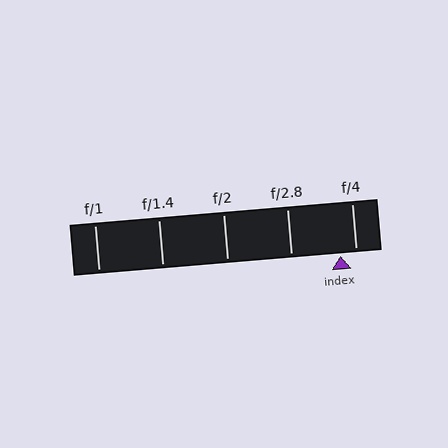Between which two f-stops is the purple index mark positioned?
The index mark is between f/2.8 and f/4.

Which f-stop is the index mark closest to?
The index mark is closest to f/4.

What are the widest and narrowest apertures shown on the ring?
The widest aperture shown is f/1 and the narrowest is f/4.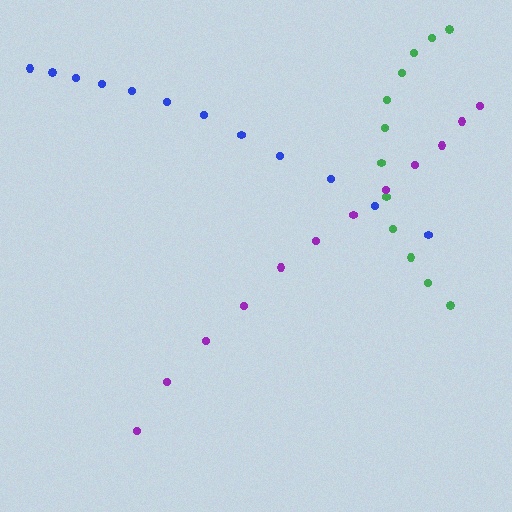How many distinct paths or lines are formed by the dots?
There are 3 distinct paths.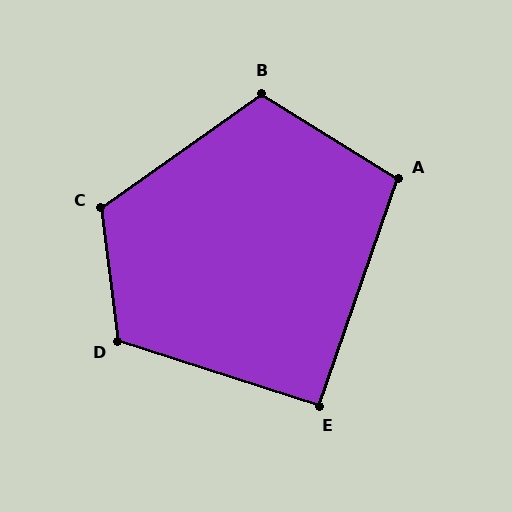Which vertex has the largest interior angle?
C, at approximately 118 degrees.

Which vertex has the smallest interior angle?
E, at approximately 92 degrees.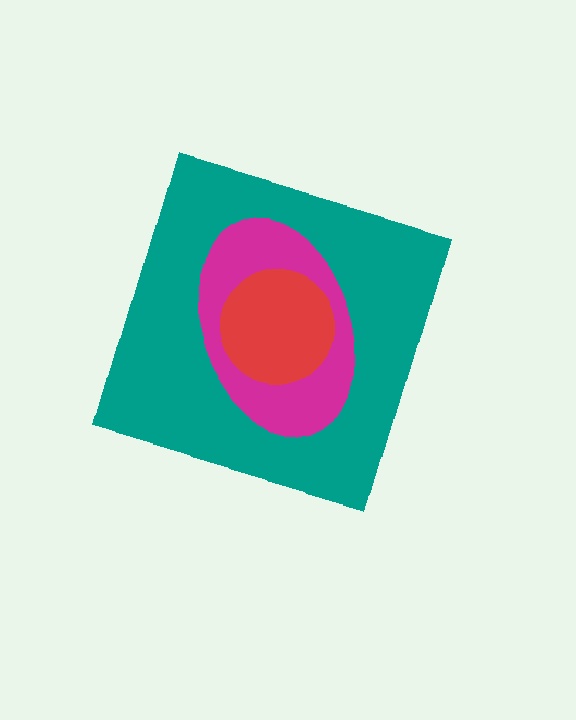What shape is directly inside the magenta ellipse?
The red circle.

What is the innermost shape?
The red circle.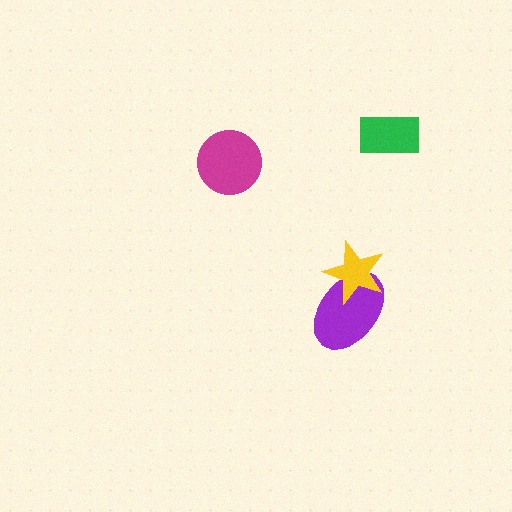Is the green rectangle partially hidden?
No, no other shape covers it.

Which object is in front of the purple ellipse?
The yellow star is in front of the purple ellipse.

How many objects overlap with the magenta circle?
0 objects overlap with the magenta circle.